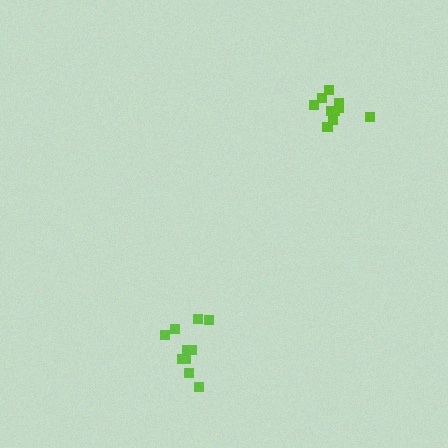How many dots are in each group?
Group 1: 10 dots, Group 2: 11 dots (21 total).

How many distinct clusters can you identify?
There are 2 distinct clusters.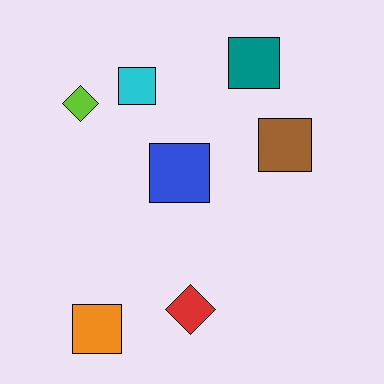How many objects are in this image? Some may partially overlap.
There are 7 objects.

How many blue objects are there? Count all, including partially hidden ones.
There is 1 blue object.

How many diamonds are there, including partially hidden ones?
There are 2 diamonds.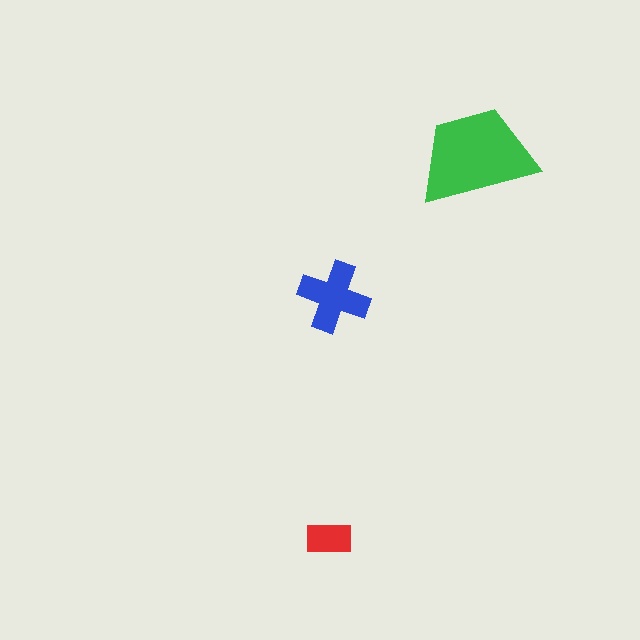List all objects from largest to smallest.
The green trapezoid, the blue cross, the red rectangle.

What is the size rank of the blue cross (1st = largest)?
2nd.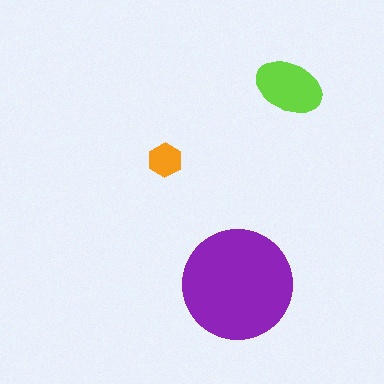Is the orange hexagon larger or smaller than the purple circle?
Smaller.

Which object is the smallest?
The orange hexagon.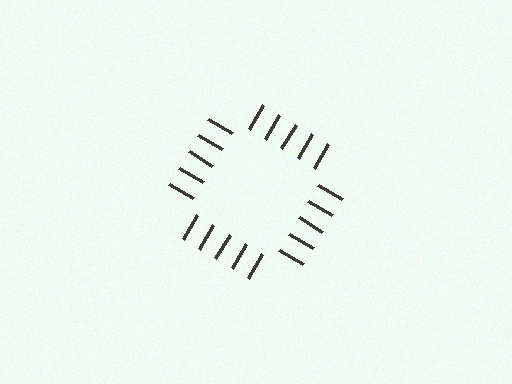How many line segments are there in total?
20 — 5 along each of the 4 edges.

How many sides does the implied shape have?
4 sides — the line-ends trace a square.